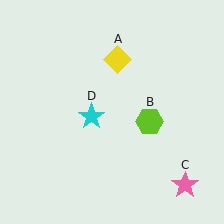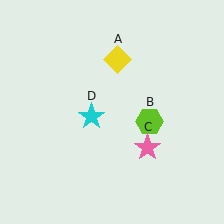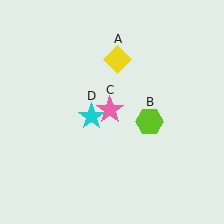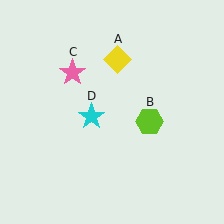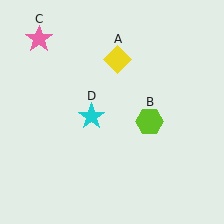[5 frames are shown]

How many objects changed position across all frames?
1 object changed position: pink star (object C).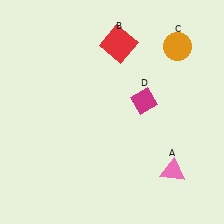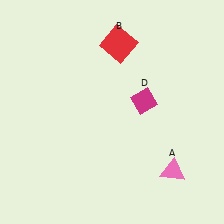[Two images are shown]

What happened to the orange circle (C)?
The orange circle (C) was removed in Image 2. It was in the top-right area of Image 1.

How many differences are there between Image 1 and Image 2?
There is 1 difference between the two images.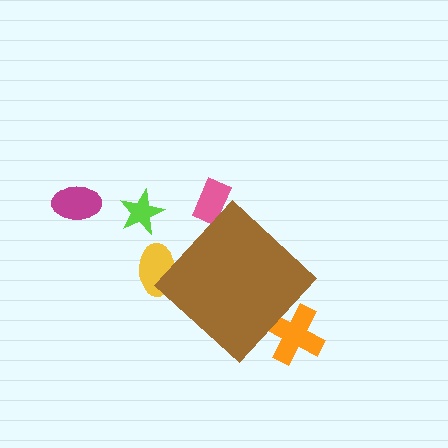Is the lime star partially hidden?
No, the lime star is fully visible.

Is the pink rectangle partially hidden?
Yes, the pink rectangle is partially hidden behind the brown diamond.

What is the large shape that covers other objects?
A brown diamond.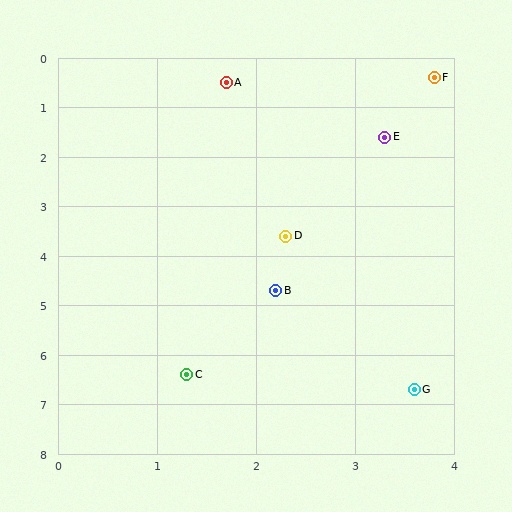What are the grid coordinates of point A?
Point A is at approximately (1.7, 0.5).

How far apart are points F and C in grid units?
Points F and C are about 6.5 grid units apart.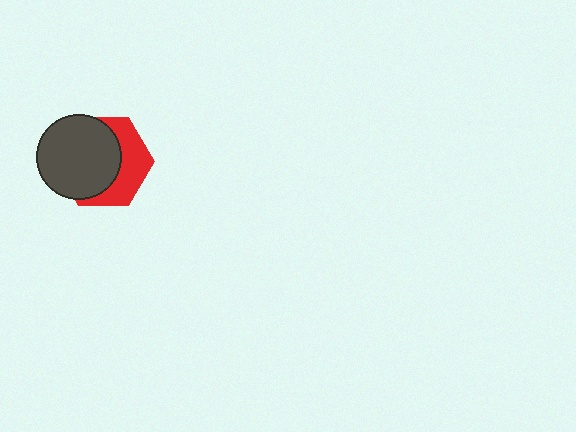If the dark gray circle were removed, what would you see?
You would see the complete red hexagon.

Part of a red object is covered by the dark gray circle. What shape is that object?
It is a hexagon.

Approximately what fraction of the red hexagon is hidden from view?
Roughly 60% of the red hexagon is hidden behind the dark gray circle.